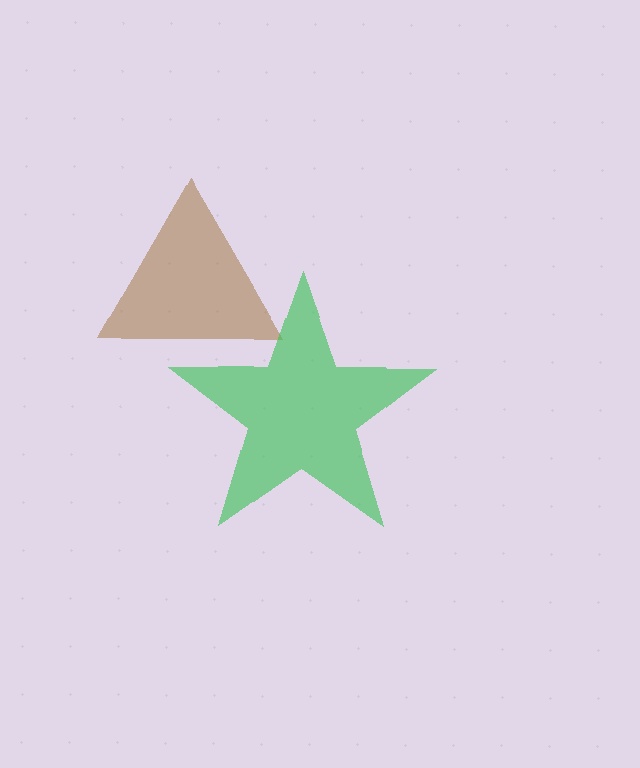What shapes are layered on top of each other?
The layered shapes are: a brown triangle, a green star.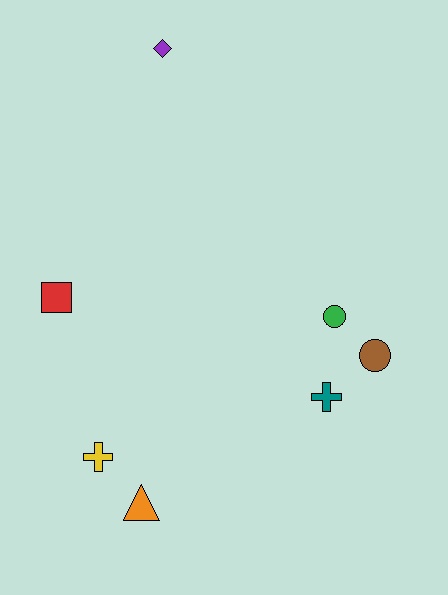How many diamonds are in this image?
There is 1 diamond.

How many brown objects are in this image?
There is 1 brown object.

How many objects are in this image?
There are 7 objects.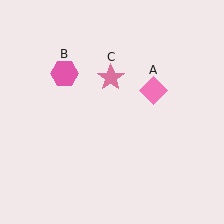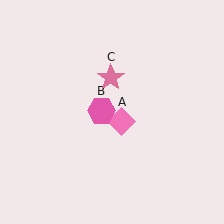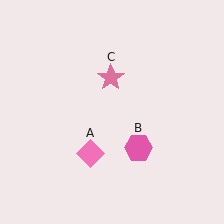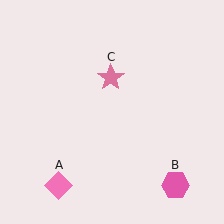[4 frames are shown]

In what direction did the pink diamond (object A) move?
The pink diamond (object A) moved down and to the left.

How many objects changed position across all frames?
2 objects changed position: pink diamond (object A), pink hexagon (object B).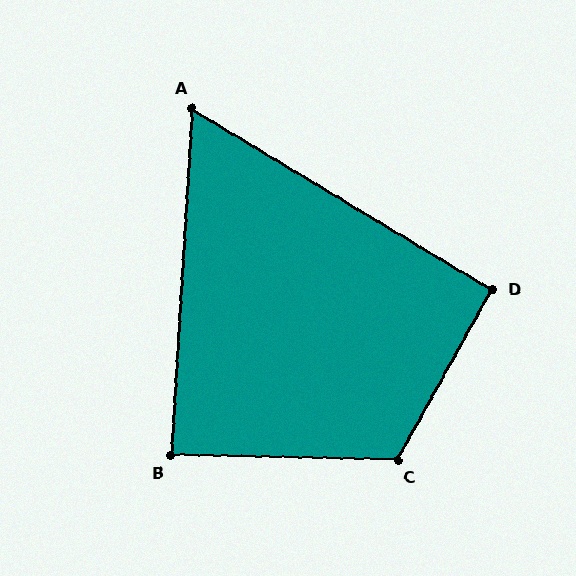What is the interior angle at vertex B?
Approximately 88 degrees (approximately right).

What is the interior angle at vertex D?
Approximately 92 degrees (approximately right).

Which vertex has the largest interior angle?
C, at approximately 118 degrees.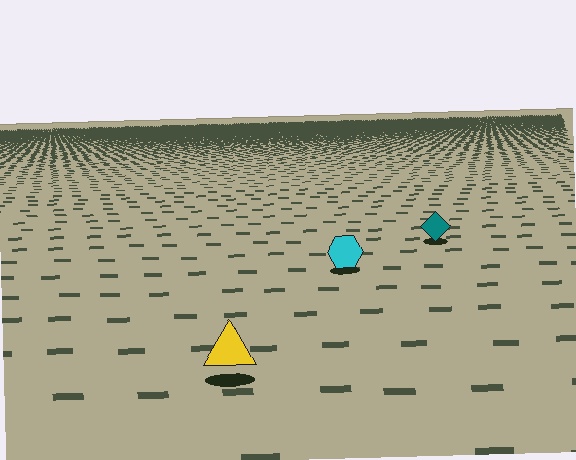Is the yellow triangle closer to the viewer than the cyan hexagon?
Yes. The yellow triangle is closer — you can tell from the texture gradient: the ground texture is coarser near it.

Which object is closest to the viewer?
The yellow triangle is closest. The texture marks near it are larger and more spread out.